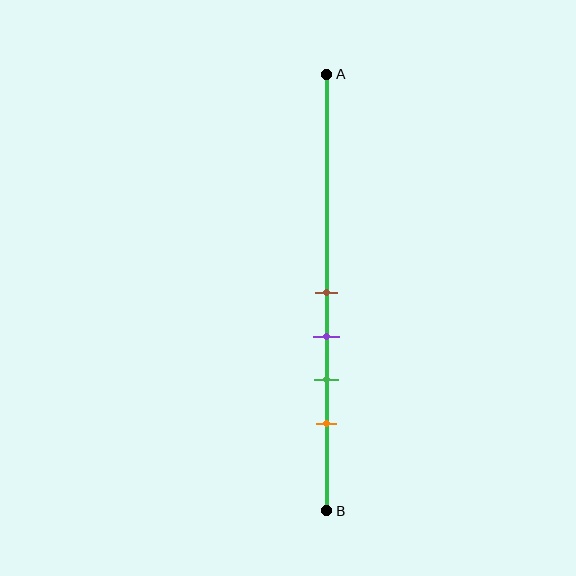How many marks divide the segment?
There are 4 marks dividing the segment.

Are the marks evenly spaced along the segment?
Yes, the marks are approximately evenly spaced.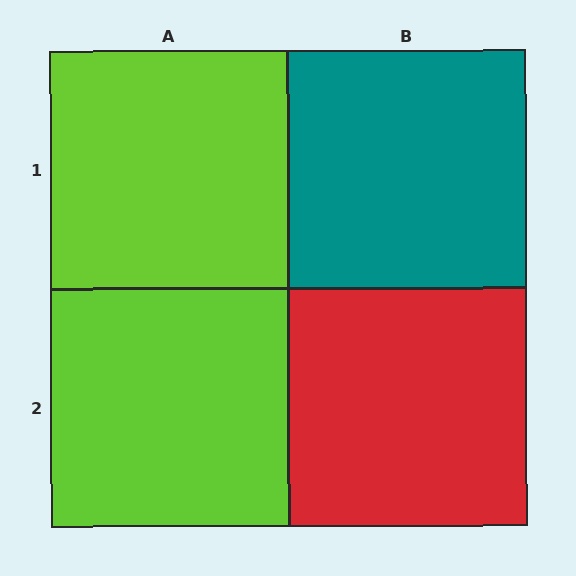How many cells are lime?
2 cells are lime.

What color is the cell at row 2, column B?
Red.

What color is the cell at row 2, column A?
Lime.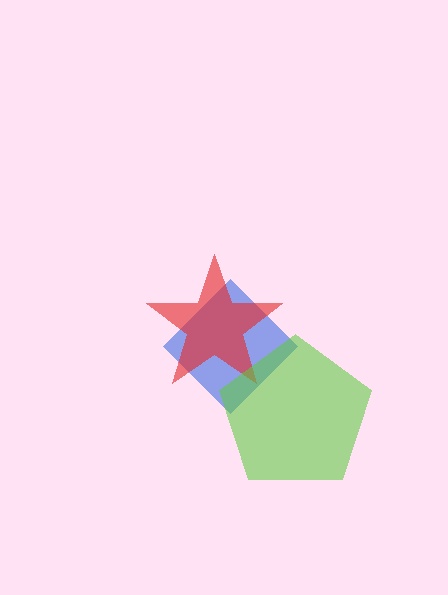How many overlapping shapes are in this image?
There are 3 overlapping shapes in the image.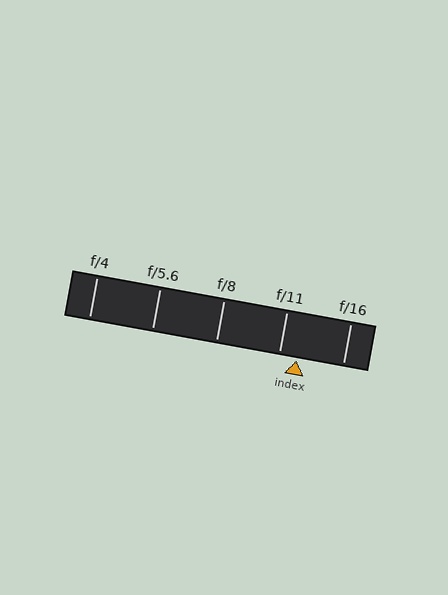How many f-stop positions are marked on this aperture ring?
There are 5 f-stop positions marked.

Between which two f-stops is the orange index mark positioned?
The index mark is between f/11 and f/16.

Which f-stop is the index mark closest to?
The index mark is closest to f/11.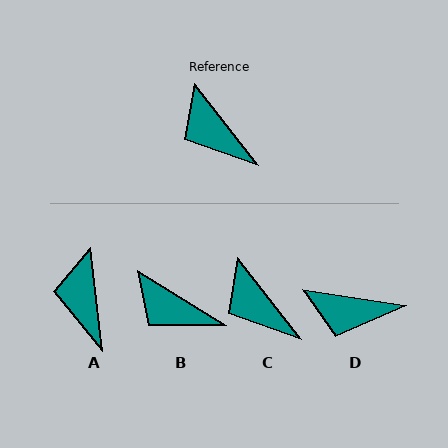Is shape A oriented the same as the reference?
No, it is off by about 31 degrees.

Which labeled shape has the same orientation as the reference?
C.